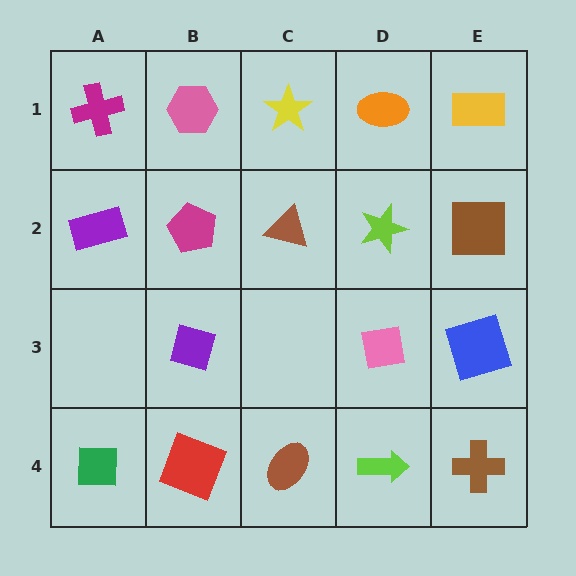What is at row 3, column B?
A purple diamond.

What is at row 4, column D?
A lime arrow.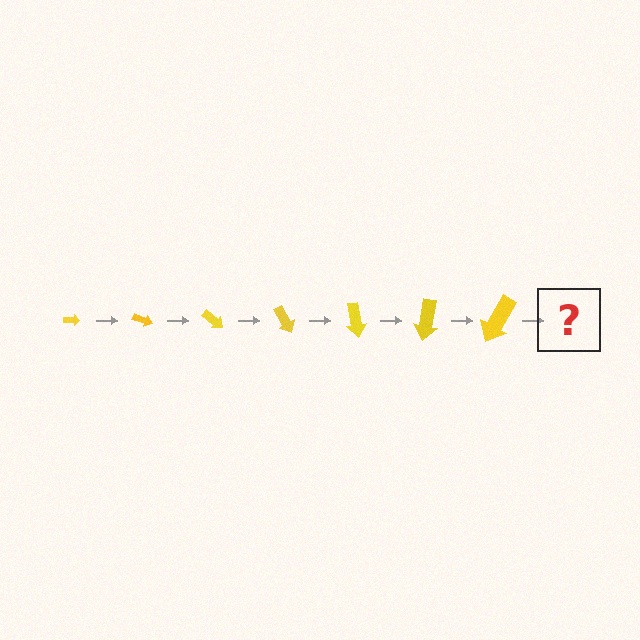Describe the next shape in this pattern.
It should be an arrow, larger than the previous one and rotated 140 degrees from the start.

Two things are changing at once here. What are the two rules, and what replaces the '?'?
The two rules are that the arrow grows larger each step and it rotates 20 degrees each step. The '?' should be an arrow, larger than the previous one and rotated 140 degrees from the start.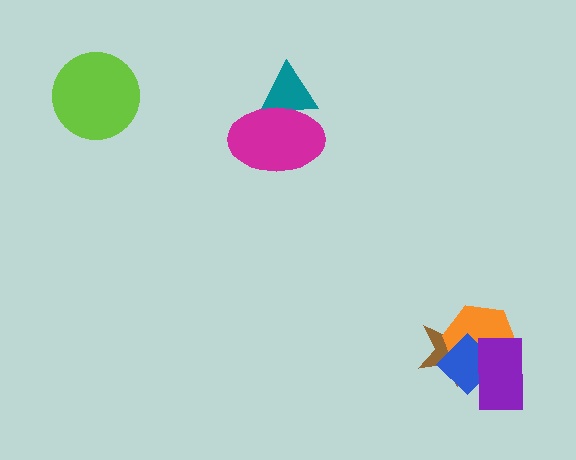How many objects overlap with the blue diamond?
3 objects overlap with the blue diamond.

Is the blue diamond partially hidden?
Yes, it is partially covered by another shape.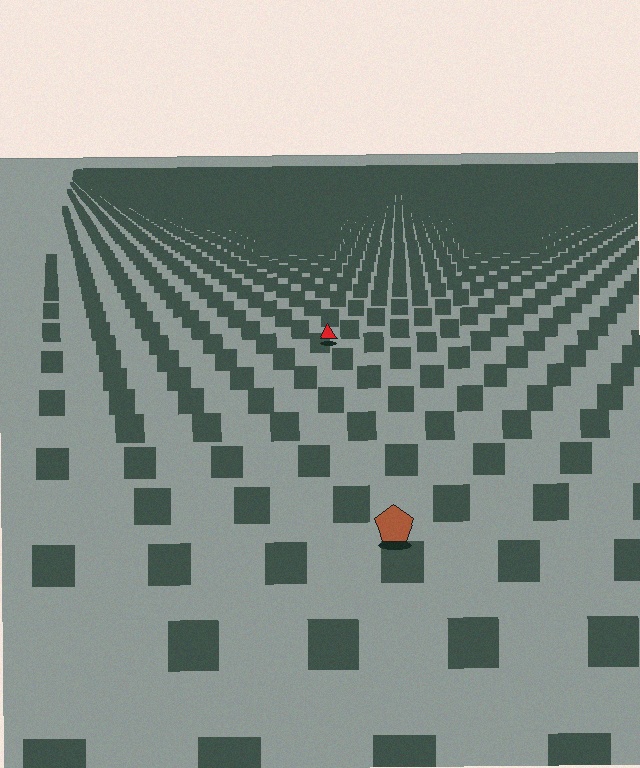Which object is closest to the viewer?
The brown pentagon is closest. The texture marks near it are larger and more spread out.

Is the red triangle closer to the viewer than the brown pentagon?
No. The brown pentagon is closer — you can tell from the texture gradient: the ground texture is coarser near it.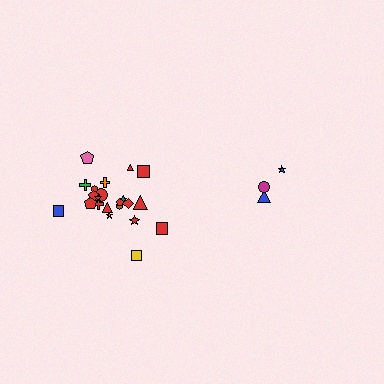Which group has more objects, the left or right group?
The left group.